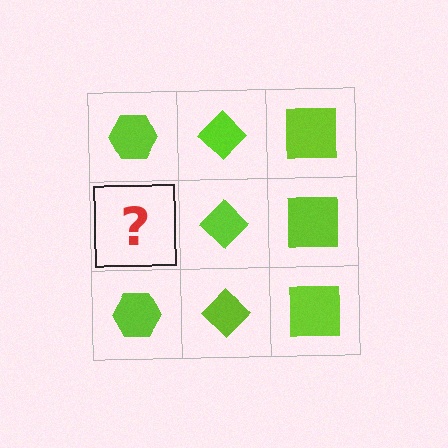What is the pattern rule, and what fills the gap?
The rule is that each column has a consistent shape. The gap should be filled with a lime hexagon.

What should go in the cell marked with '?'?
The missing cell should contain a lime hexagon.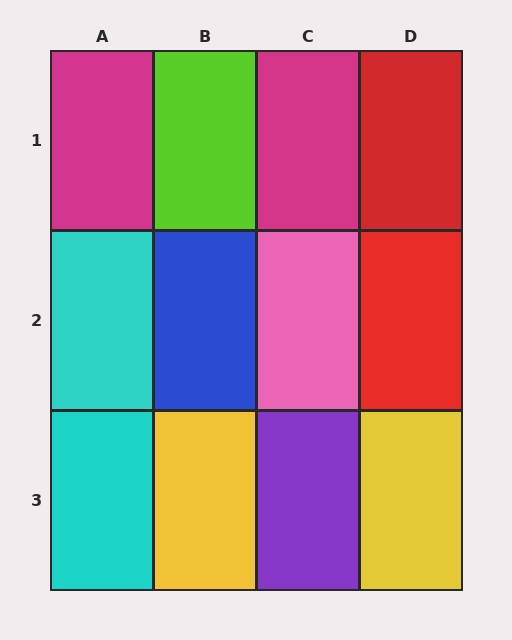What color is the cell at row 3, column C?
Purple.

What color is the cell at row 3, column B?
Yellow.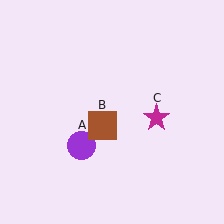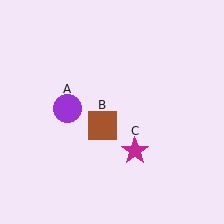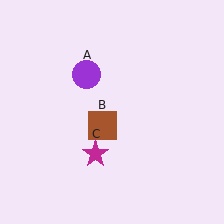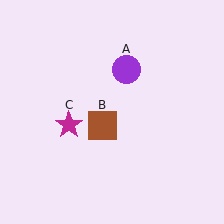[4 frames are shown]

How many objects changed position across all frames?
2 objects changed position: purple circle (object A), magenta star (object C).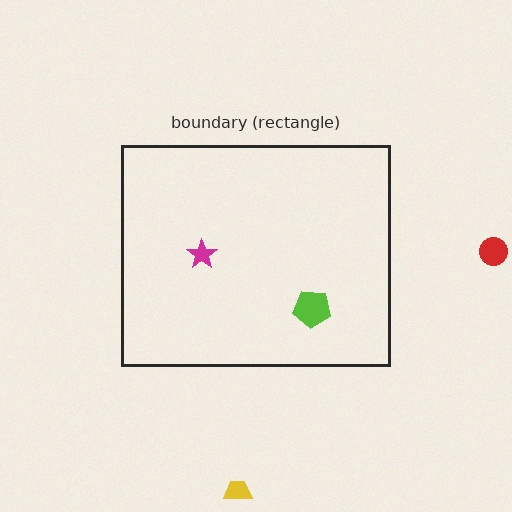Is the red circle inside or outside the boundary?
Outside.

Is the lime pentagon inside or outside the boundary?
Inside.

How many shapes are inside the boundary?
2 inside, 2 outside.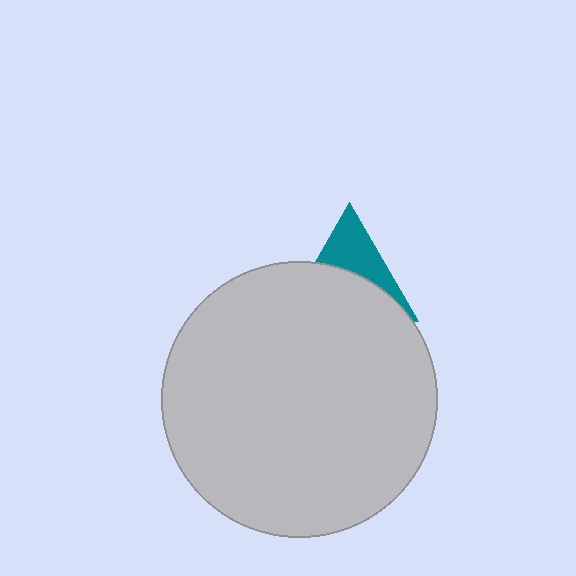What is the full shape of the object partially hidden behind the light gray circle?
The partially hidden object is a teal triangle.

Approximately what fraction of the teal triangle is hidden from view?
Roughly 60% of the teal triangle is hidden behind the light gray circle.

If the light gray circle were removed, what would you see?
You would see the complete teal triangle.